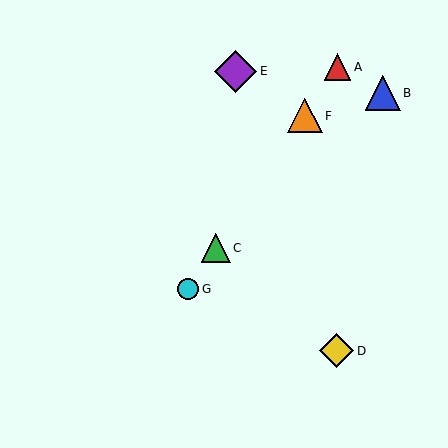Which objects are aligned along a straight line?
Objects A, C, F, G are aligned along a straight line.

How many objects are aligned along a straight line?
4 objects (A, C, F, G) are aligned along a straight line.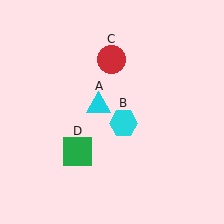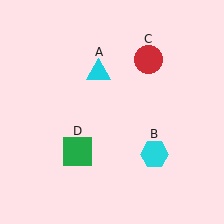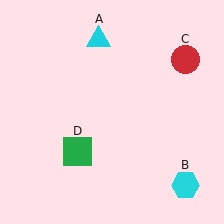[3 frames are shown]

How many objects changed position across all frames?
3 objects changed position: cyan triangle (object A), cyan hexagon (object B), red circle (object C).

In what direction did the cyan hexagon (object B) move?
The cyan hexagon (object B) moved down and to the right.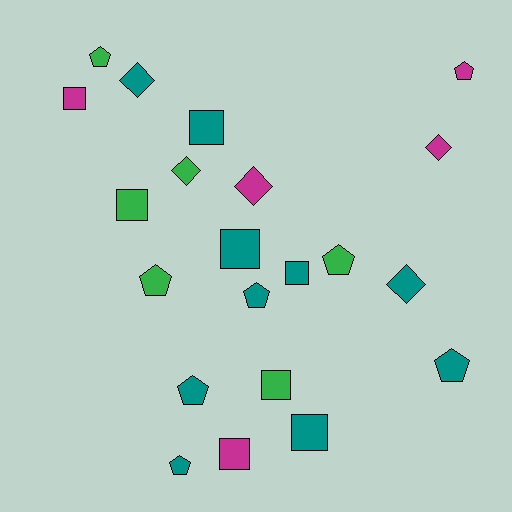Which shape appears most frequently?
Pentagon, with 8 objects.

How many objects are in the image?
There are 21 objects.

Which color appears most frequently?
Teal, with 10 objects.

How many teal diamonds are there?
There are 2 teal diamonds.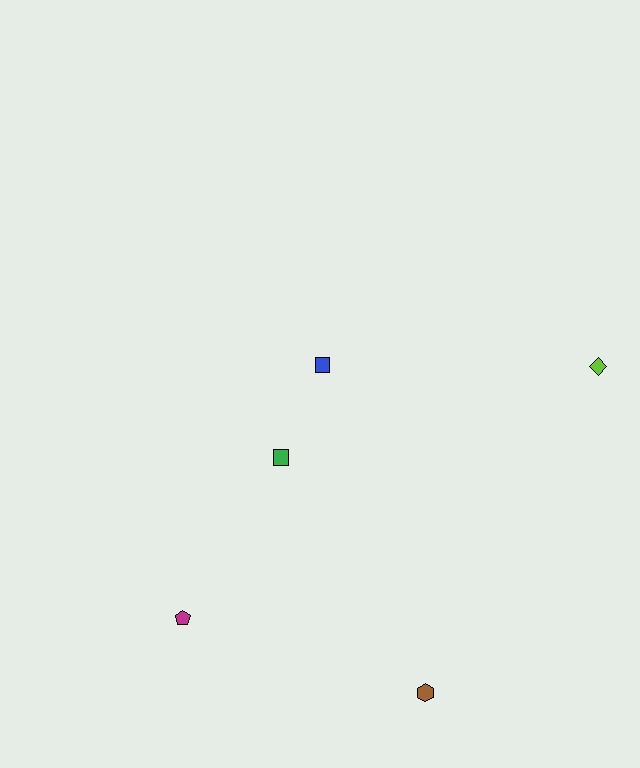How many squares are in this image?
There are 2 squares.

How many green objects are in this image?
There is 1 green object.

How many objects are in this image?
There are 5 objects.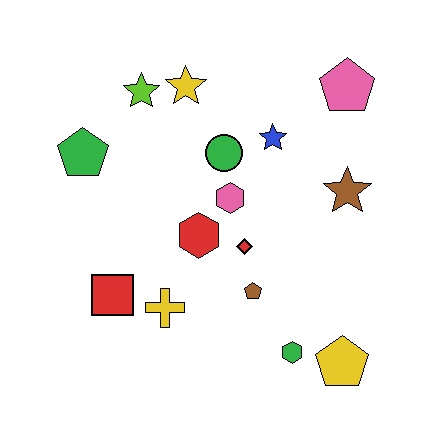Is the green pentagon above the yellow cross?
Yes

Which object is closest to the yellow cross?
The red square is closest to the yellow cross.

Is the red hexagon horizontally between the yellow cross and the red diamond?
Yes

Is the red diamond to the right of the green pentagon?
Yes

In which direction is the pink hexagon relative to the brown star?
The pink hexagon is to the left of the brown star.